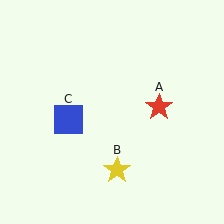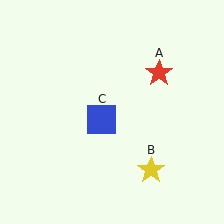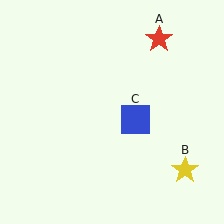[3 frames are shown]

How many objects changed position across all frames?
3 objects changed position: red star (object A), yellow star (object B), blue square (object C).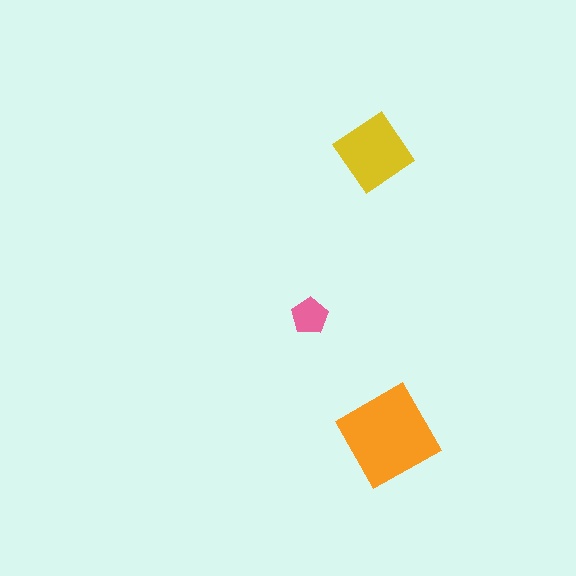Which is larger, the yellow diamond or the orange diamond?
The orange diamond.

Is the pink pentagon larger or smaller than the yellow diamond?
Smaller.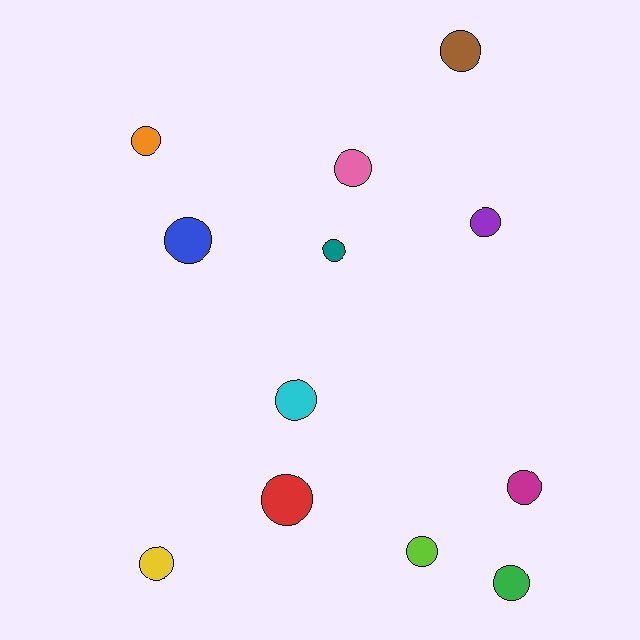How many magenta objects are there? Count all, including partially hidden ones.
There is 1 magenta object.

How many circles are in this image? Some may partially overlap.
There are 12 circles.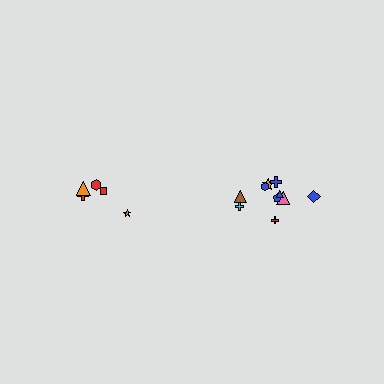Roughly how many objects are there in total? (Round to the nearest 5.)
Roughly 15 objects in total.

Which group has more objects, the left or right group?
The right group.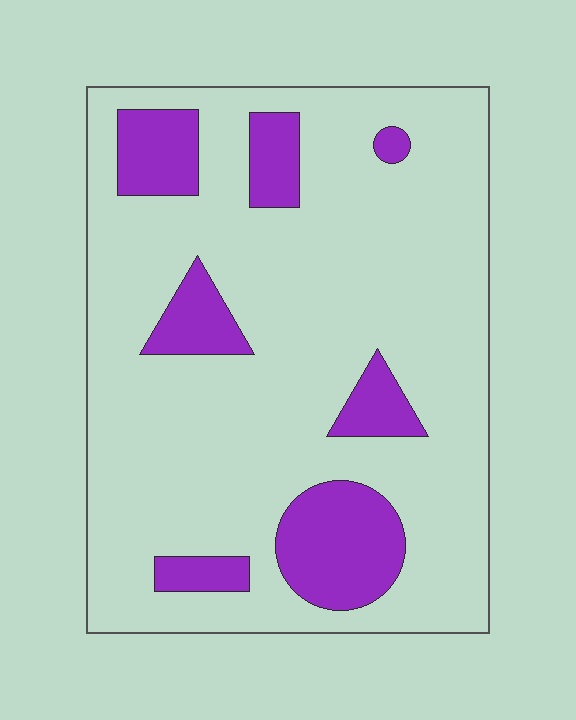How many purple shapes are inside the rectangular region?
7.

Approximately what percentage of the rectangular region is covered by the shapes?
Approximately 20%.